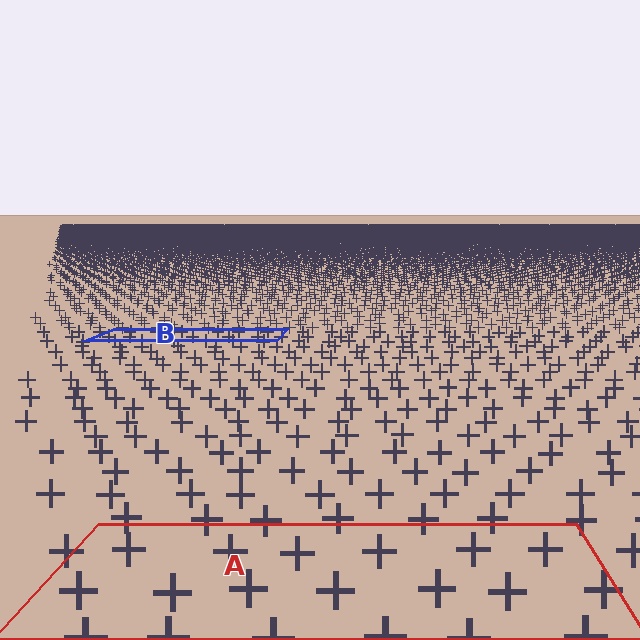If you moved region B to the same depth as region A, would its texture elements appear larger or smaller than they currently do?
They would appear larger. At a closer depth, the same texture elements are projected at a bigger on-screen size.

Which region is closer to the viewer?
Region A is closer. The texture elements there are larger and more spread out.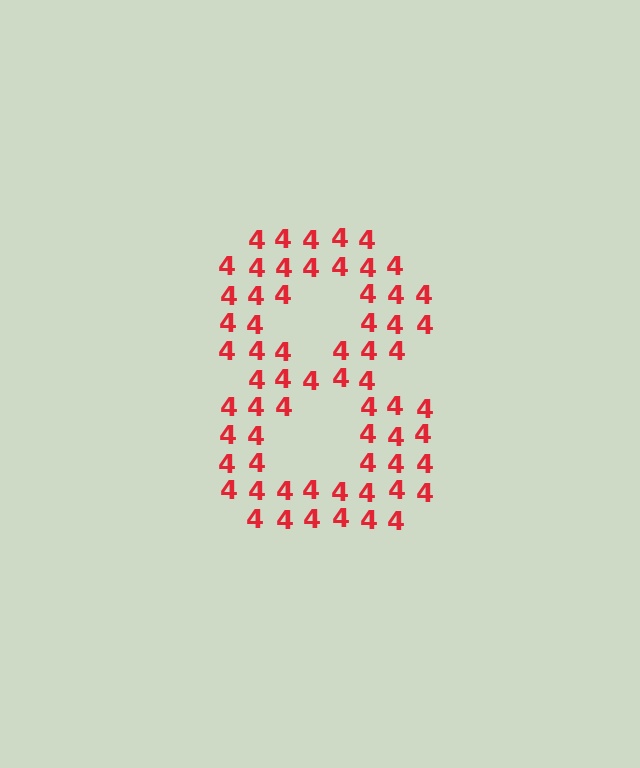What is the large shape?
The large shape is the digit 8.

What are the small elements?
The small elements are digit 4's.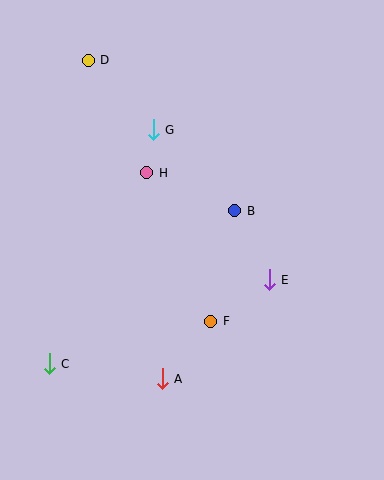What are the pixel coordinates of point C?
Point C is at (49, 364).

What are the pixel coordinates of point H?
Point H is at (147, 173).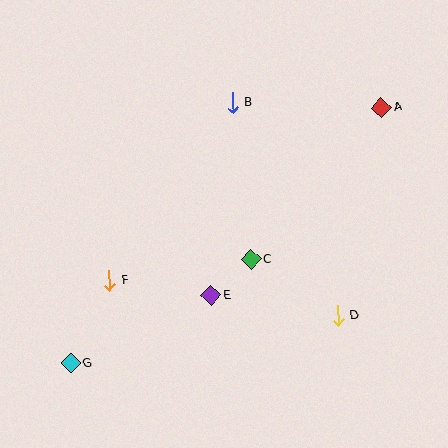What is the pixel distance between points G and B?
The distance between G and B is 307 pixels.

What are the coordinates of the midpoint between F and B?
The midpoint between F and B is at (171, 192).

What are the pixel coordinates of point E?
Point E is at (211, 295).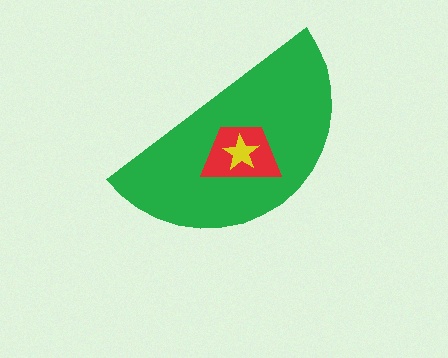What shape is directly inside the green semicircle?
The red trapezoid.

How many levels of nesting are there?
3.